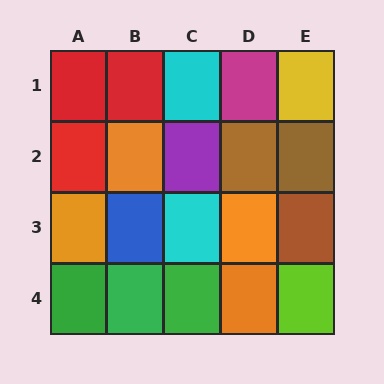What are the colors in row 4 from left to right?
Green, green, green, orange, lime.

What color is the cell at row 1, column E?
Yellow.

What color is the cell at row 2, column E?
Brown.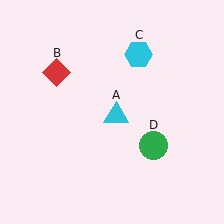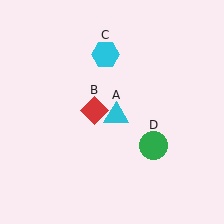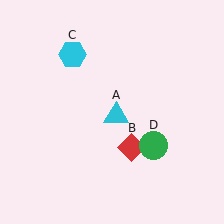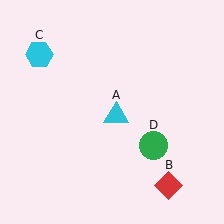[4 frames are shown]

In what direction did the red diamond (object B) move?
The red diamond (object B) moved down and to the right.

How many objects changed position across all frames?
2 objects changed position: red diamond (object B), cyan hexagon (object C).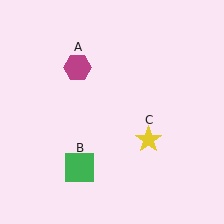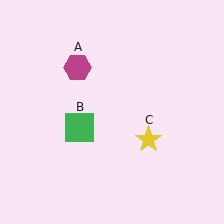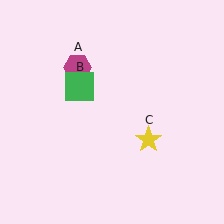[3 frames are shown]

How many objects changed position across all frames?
1 object changed position: green square (object B).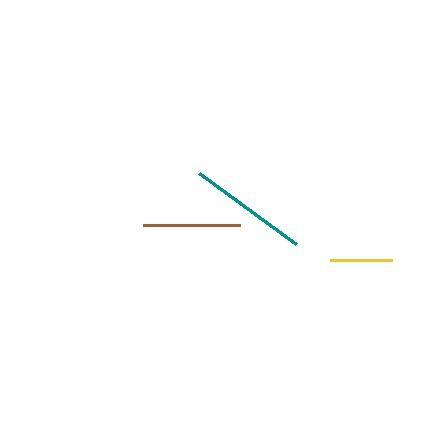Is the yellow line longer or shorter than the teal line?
The teal line is longer than the yellow line.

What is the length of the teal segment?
The teal segment is approximately 120 pixels long.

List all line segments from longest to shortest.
From longest to shortest: teal, brown, yellow.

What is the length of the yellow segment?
The yellow segment is approximately 62 pixels long.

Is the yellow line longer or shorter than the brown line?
The brown line is longer than the yellow line.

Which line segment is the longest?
The teal line is the longest at approximately 120 pixels.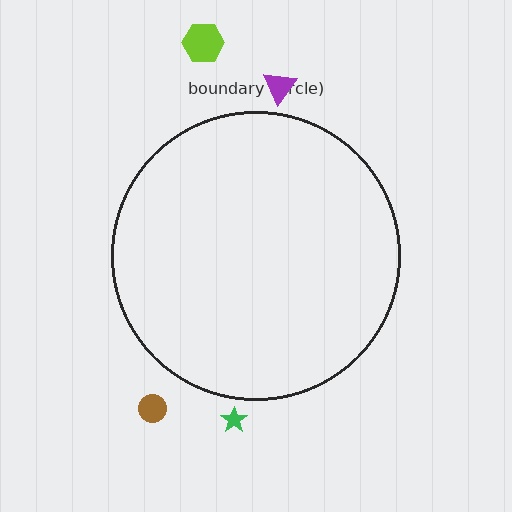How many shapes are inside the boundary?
0 inside, 4 outside.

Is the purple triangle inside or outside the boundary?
Outside.